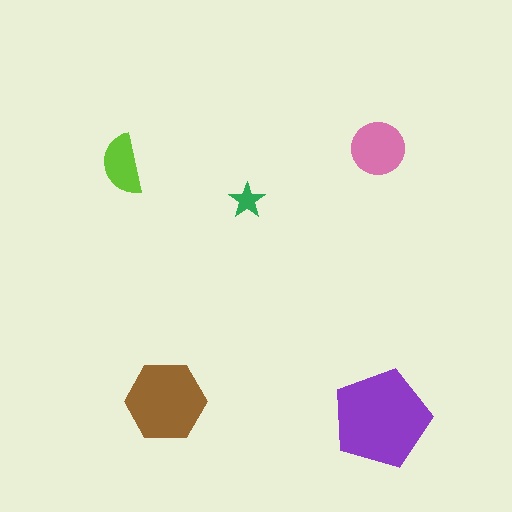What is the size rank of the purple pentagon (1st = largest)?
1st.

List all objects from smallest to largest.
The green star, the lime semicircle, the pink circle, the brown hexagon, the purple pentagon.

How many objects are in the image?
There are 5 objects in the image.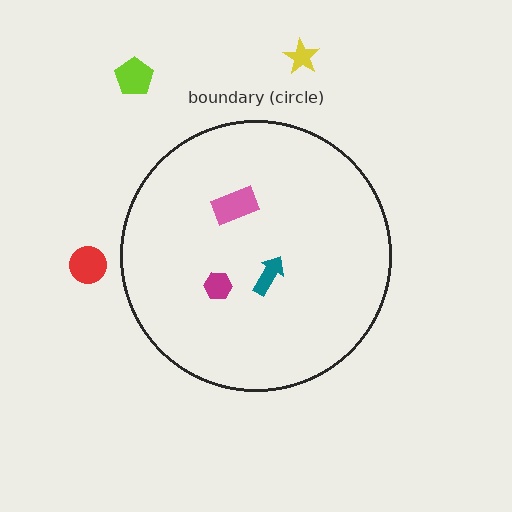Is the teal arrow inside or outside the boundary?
Inside.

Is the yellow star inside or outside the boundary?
Outside.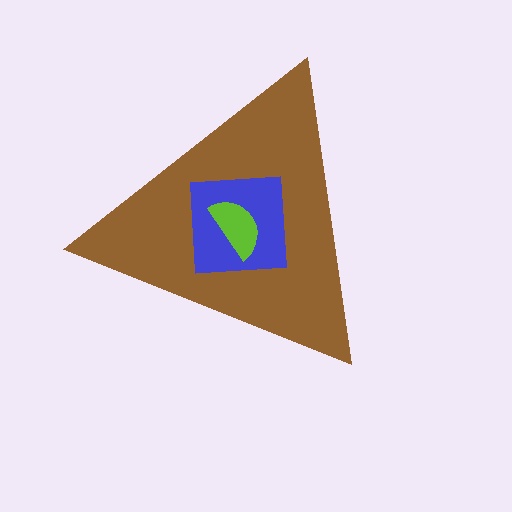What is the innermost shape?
The lime semicircle.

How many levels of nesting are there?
3.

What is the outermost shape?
The brown triangle.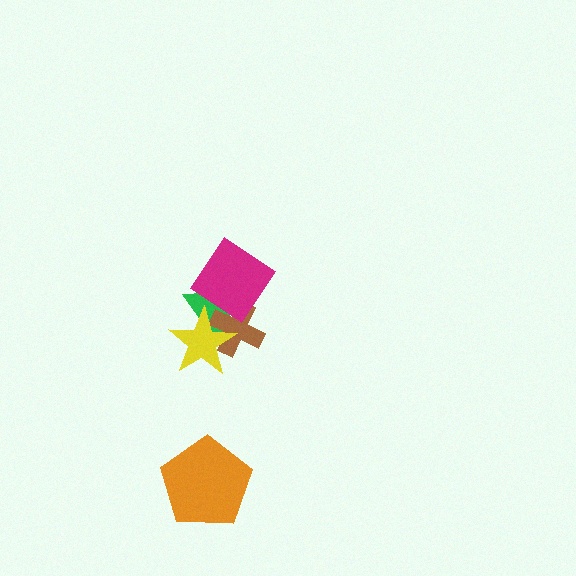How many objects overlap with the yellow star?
2 objects overlap with the yellow star.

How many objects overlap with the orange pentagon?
0 objects overlap with the orange pentagon.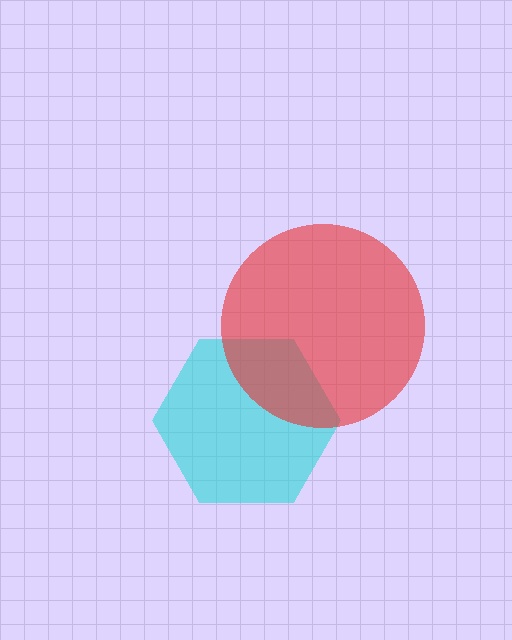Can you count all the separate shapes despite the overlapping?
Yes, there are 2 separate shapes.